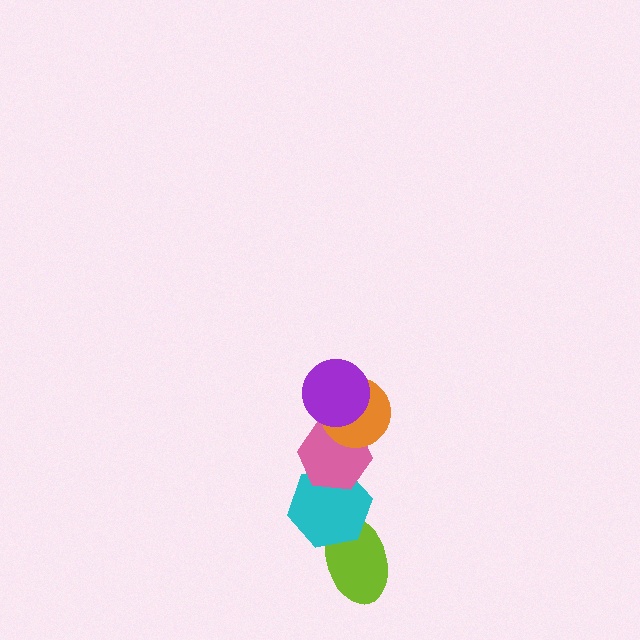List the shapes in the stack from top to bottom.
From top to bottom: the purple circle, the orange circle, the pink hexagon, the cyan hexagon, the lime ellipse.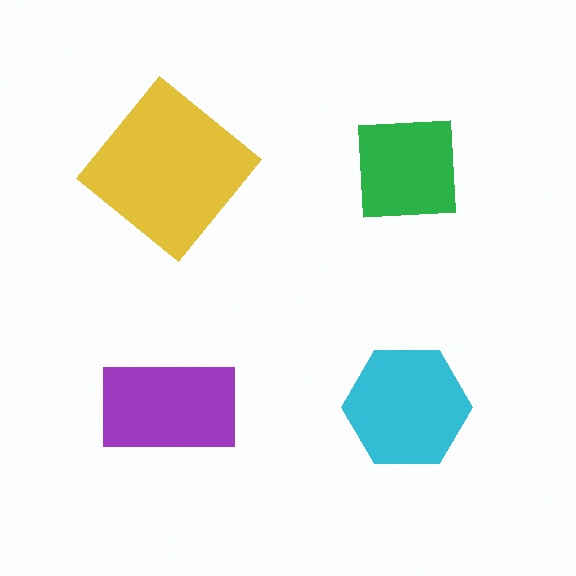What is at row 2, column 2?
A cyan hexagon.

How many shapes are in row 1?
2 shapes.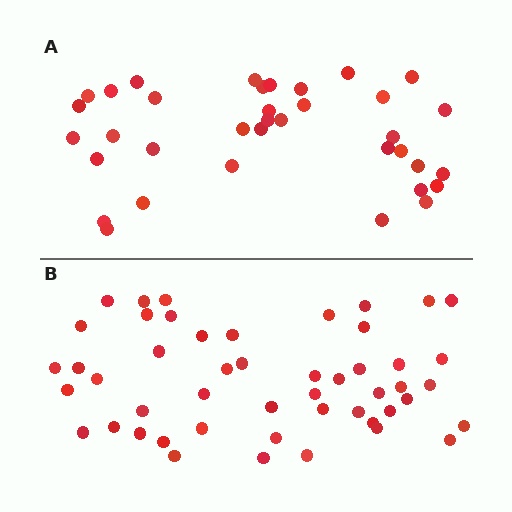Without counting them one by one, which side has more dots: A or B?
Region B (the bottom region) has more dots.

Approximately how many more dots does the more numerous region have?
Region B has approximately 15 more dots than region A.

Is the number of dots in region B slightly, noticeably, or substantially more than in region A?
Region B has noticeably more, but not dramatically so. The ratio is roughly 1.4 to 1.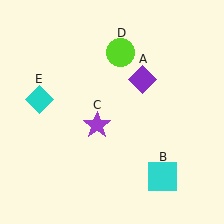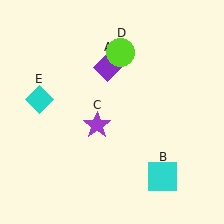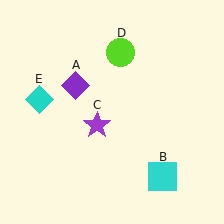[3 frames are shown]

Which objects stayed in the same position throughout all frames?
Cyan square (object B) and purple star (object C) and lime circle (object D) and cyan diamond (object E) remained stationary.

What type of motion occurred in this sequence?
The purple diamond (object A) rotated counterclockwise around the center of the scene.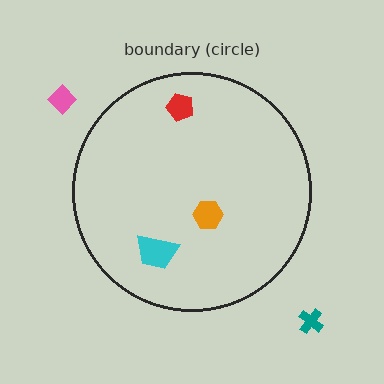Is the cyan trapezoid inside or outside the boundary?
Inside.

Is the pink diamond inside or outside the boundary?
Outside.